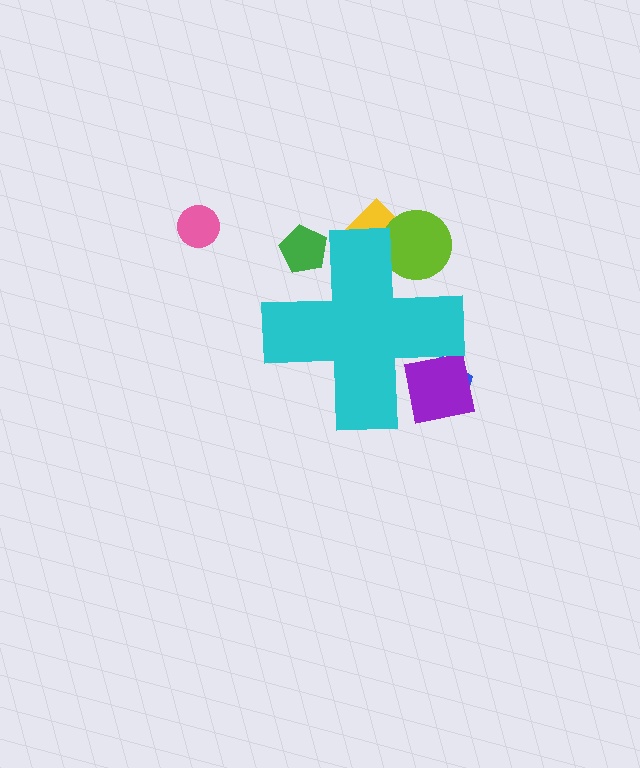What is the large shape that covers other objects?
A cyan cross.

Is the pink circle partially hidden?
No, the pink circle is fully visible.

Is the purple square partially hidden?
Yes, the purple square is partially hidden behind the cyan cross.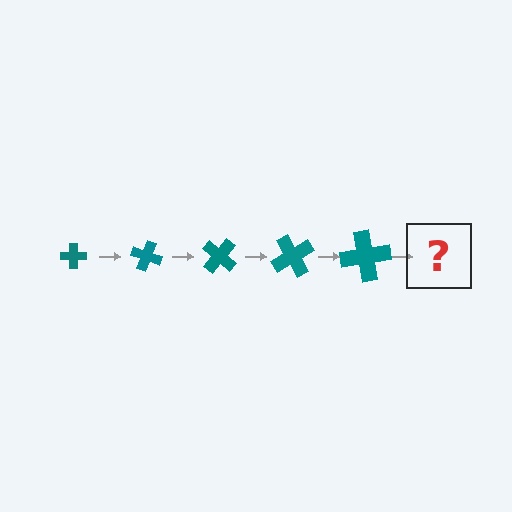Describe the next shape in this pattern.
It should be a cross, larger than the previous one and rotated 100 degrees from the start.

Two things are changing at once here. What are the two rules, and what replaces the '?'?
The two rules are that the cross grows larger each step and it rotates 20 degrees each step. The '?' should be a cross, larger than the previous one and rotated 100 degrees from the start.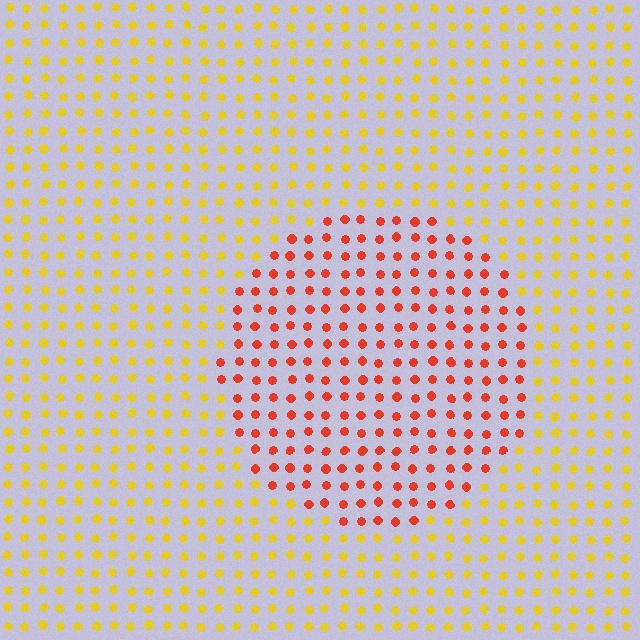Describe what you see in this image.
The image is filled with small yellow elements in a uniform arrangement. A circle-shaped region is visible where the elements are tinted to a slightly different hue, forming a subtle color boundary.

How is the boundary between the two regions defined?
The boundary is defined purely by a slight shift in hue (about 47 degrees). Spacing, size, and orientation are identical on both sides.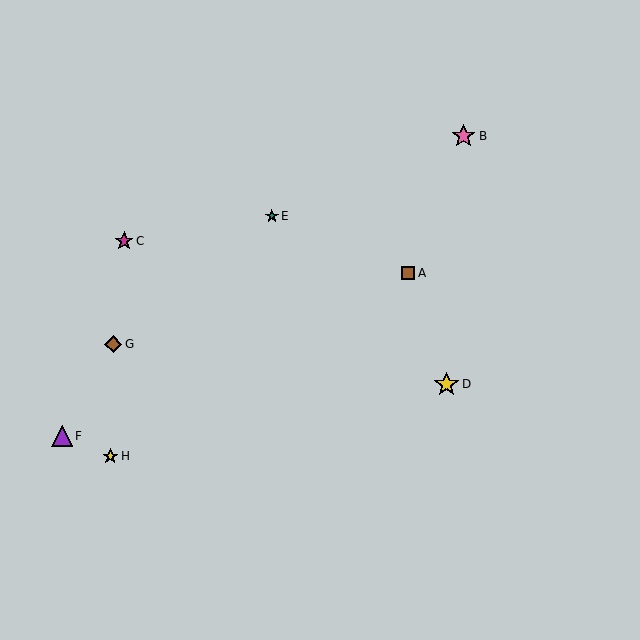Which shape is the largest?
The yellow star (labeled D) is the largest.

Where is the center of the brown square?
The center of the brown square is at (408, 273).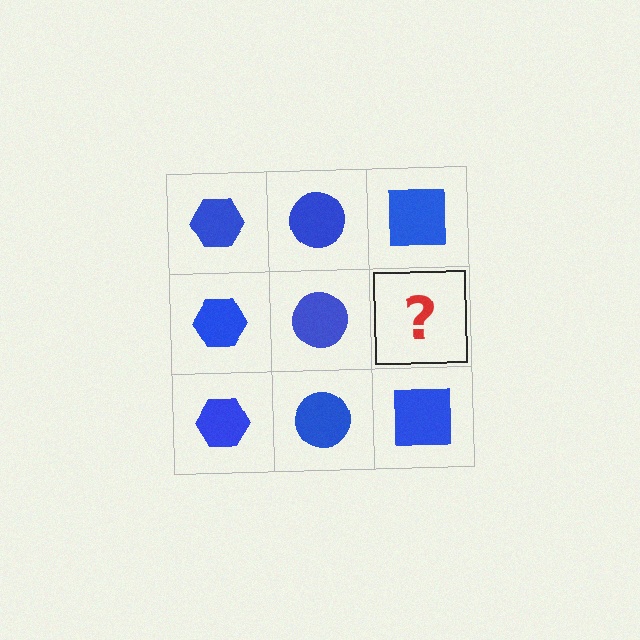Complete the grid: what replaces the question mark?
The question mark should be replaced with a blue square.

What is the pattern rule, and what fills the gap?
The rule is that each column has a consistent shape. The gap should be filled with a blue square.